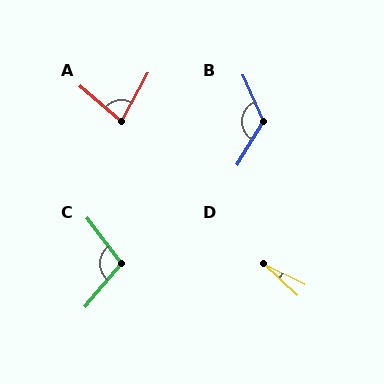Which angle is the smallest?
D, at approximately 16 degrees.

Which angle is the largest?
B, at approximately 125 degrees.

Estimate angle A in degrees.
Approximately 78 degrees.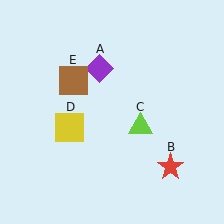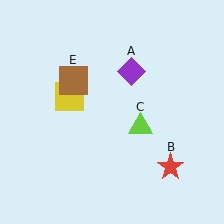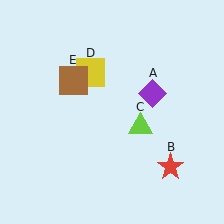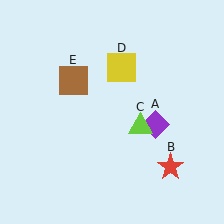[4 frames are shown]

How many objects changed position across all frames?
2 objects changed position: purple diamond (object A), yellow square (object D).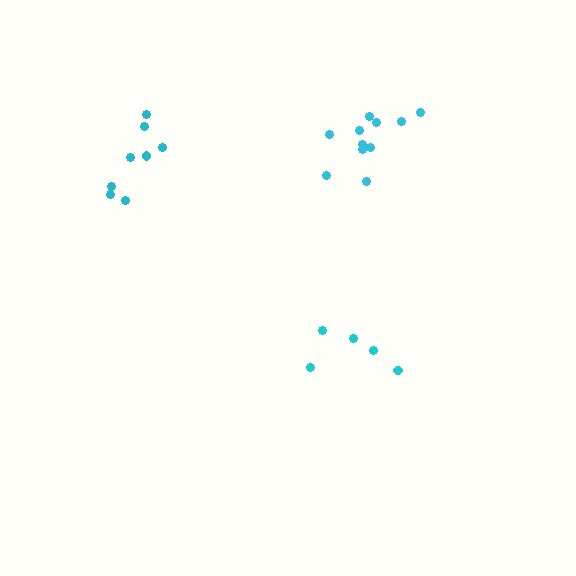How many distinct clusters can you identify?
There are 3 distinct clusters.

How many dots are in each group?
Group 1: 11 dots, Group 2: 8 dots, Group 3: 5 dots (24 total).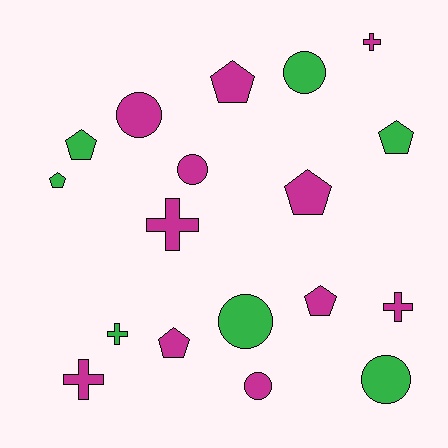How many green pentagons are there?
There are 3 green pentagons.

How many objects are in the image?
There are 18 objects.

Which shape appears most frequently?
Pentagon, with 7 objects.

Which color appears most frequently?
Magenta, with 11 objects.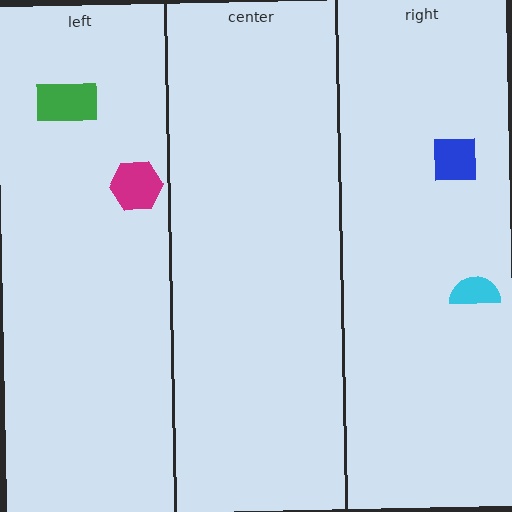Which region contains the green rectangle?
The left region.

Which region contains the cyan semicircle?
The right region.